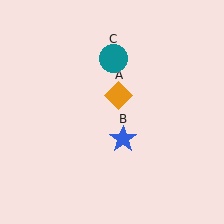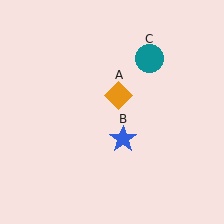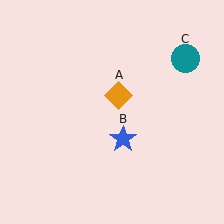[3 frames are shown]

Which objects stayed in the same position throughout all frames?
Orange diamond (object A) and blue star (object B) remained stationary.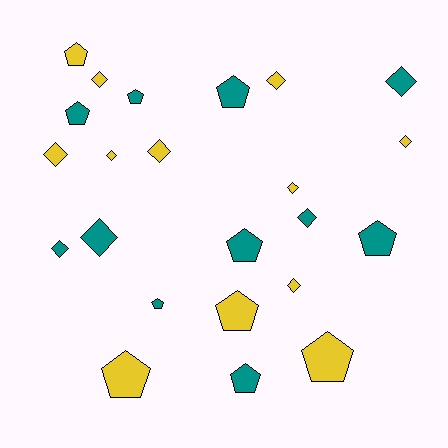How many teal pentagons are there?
There are 7 teal pentagons.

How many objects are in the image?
There are 23 objects.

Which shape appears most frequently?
Diamond, with 12 objects.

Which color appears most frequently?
Yellow, with 12 objects.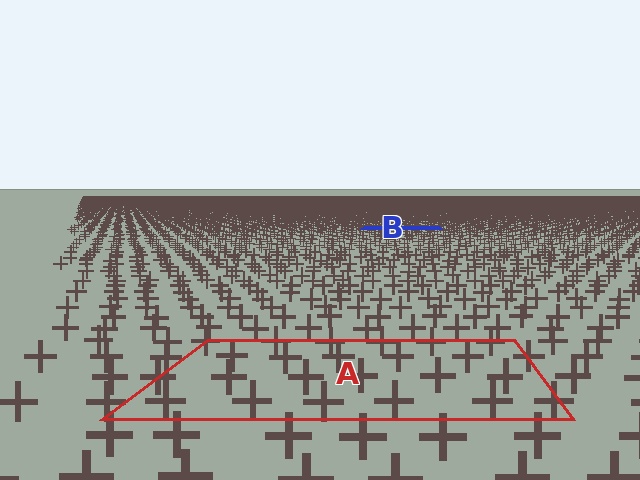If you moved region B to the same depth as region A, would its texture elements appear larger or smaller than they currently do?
They would appear larger. At a closer depth, the same texture elements are projected at a bigger on-screen size.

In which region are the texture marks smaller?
The texture marks are smaller in region B, because it is farther away.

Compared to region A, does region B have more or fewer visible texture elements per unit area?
Region B has more texture elements per unit area — they are packed more densely because it is farther away.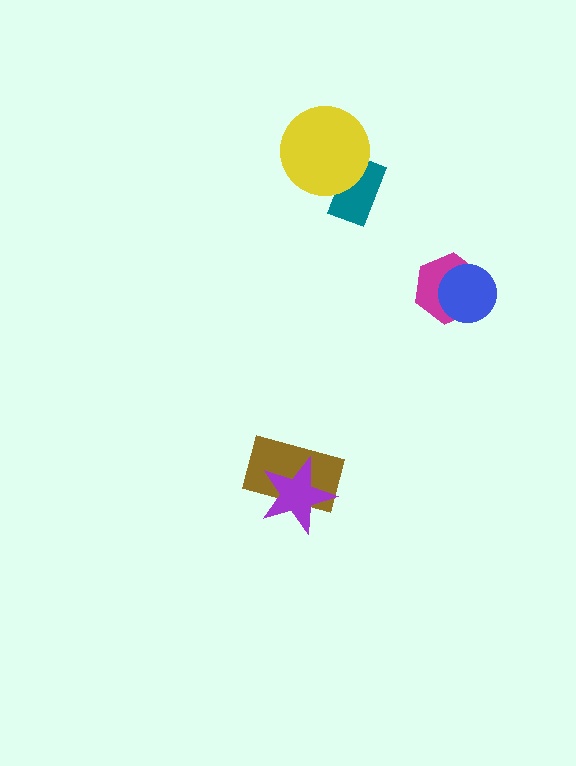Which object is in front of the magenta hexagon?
The blue circle is in front of the magenta hexagon.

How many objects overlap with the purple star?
1 object overlaps with the purple star.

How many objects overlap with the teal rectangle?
1 object overlaps with the teal rectangle.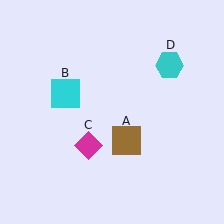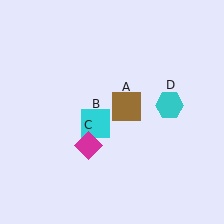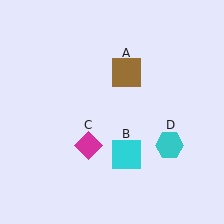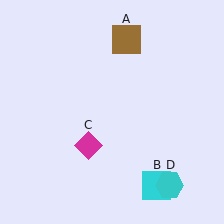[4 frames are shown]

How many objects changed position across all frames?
3 objects changed position: brown square (object A), cyan square (object B), cyan hexagon (object D).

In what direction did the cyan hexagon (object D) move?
The cyan hexagon (object D) moved down.